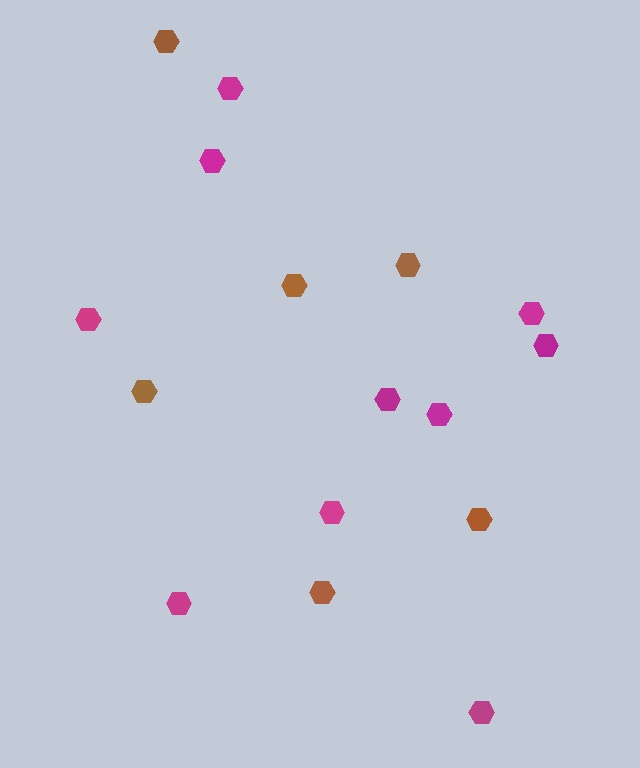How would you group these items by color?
There are 2 groups: one group of brown hexagons (6) and one group of magenta hexagons (10).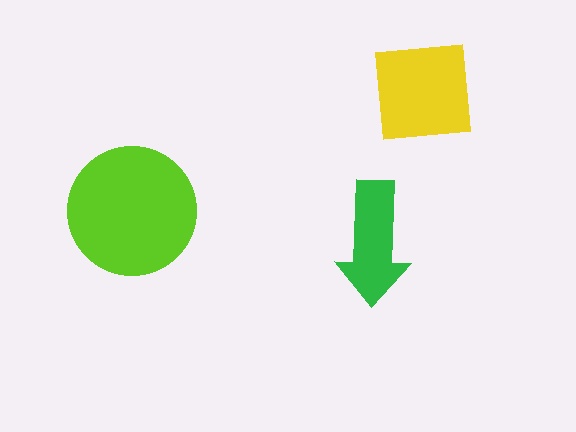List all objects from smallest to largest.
The green arrow, the yellow square, the lime circle.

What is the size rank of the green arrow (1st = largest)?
3rd.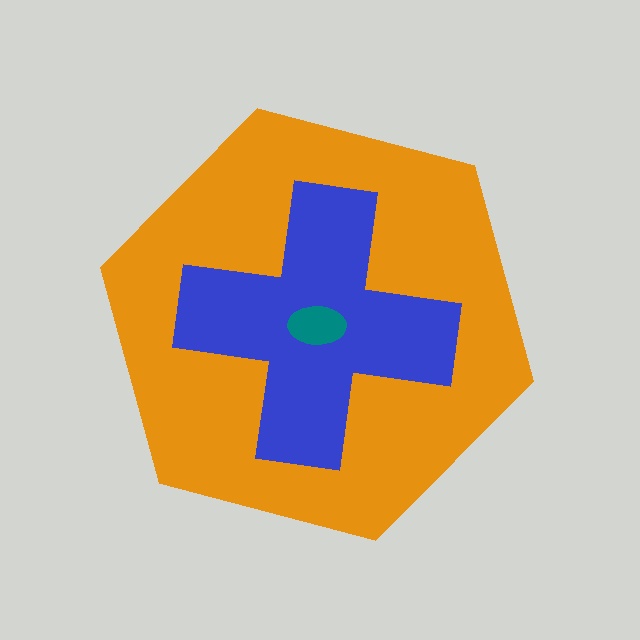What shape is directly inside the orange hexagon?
The blue cross.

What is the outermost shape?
The orange hexagon.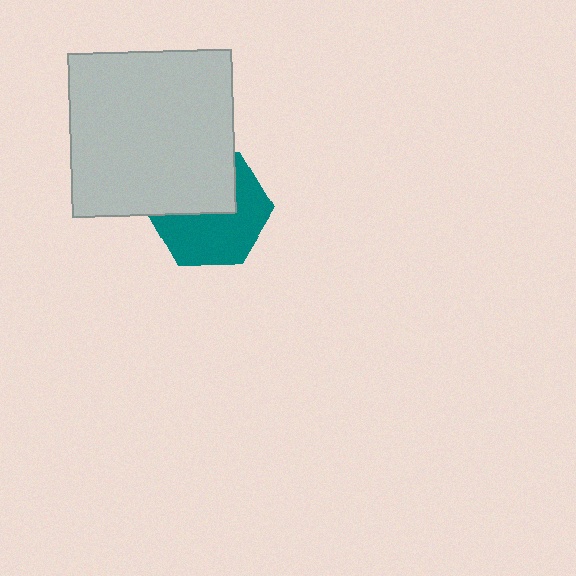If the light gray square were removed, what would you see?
You would see the complete teal hexagon.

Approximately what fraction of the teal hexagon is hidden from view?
Roughly 43% of the teal hexagon is hidden behind the light gray square.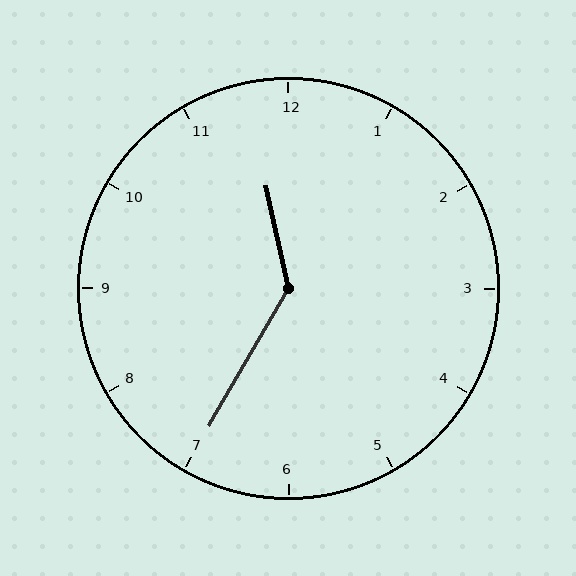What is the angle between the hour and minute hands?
Approximately 138 degrees.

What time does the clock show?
11:35.